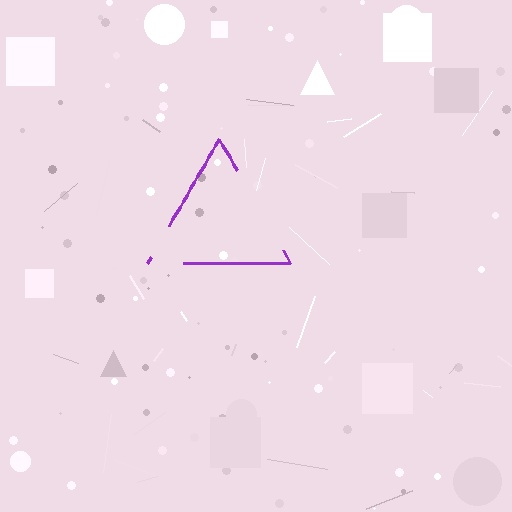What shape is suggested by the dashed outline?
The dashed outline suggests a triangle.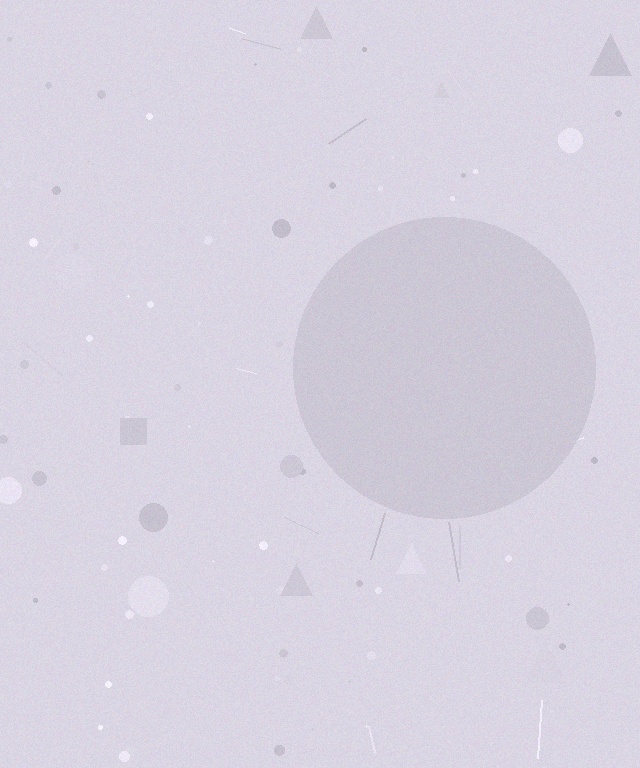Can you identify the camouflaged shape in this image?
The camouflaged shape is a circle.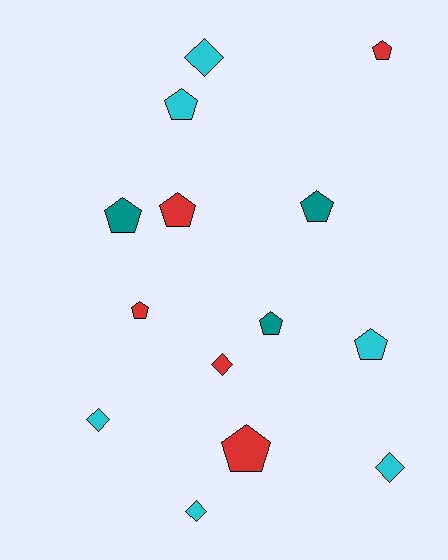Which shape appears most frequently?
Pentagon, with 9 objects.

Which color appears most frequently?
Cyan, with 6 objects.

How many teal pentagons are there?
There are 3 teal pentagons.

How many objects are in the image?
There are 14 objects.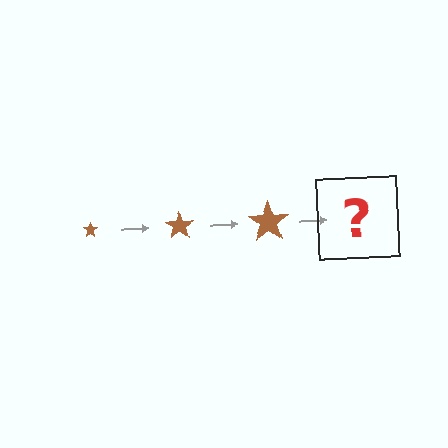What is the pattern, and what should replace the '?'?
The pattern is that the star gets progressively larger each step. The '?' should be a brown star, larger than the previous one.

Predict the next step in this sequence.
The next step is a brown star, larger than the previous one.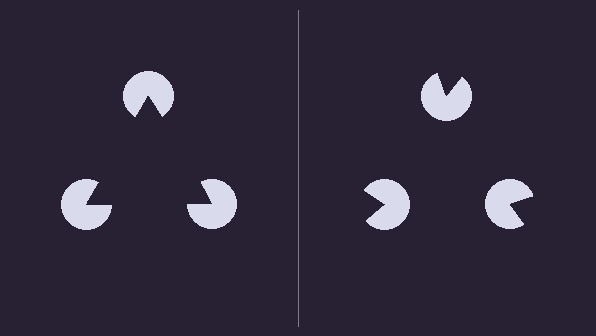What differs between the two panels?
The pac-man discs are positioned identically on both sides; only the wedge orientations differ. On the left they align to a triangle; on the right they are misaligned.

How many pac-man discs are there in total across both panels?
6 — 3 on each side.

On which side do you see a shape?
An illusory triangle appears on the left side. On the right side the wedge cuts are rotated, so no coherent shape forms.